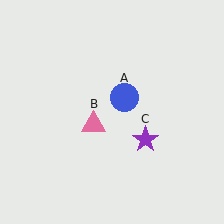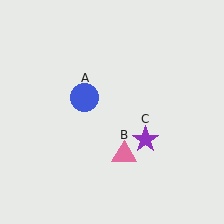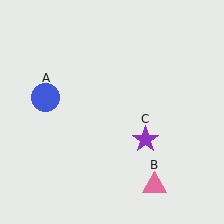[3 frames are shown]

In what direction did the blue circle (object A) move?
The blue circle (object A) moved left.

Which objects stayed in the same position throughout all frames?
Purple star (object C) remained stationary.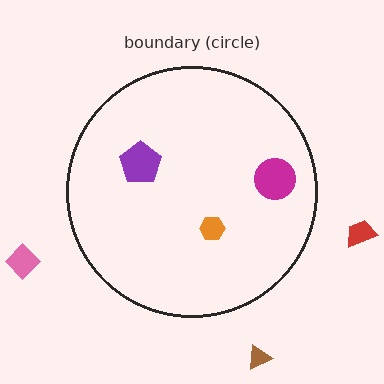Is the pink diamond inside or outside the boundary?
Outside.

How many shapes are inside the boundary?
3 inside, 3 outside.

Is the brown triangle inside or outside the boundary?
Outside.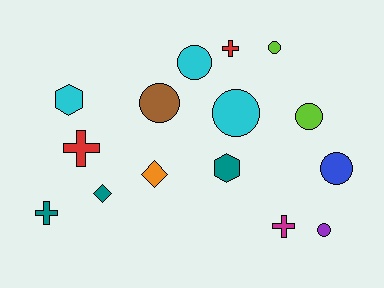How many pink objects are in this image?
There are no pink objects.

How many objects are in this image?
There are 15 objects.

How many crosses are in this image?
There are 4 crosses.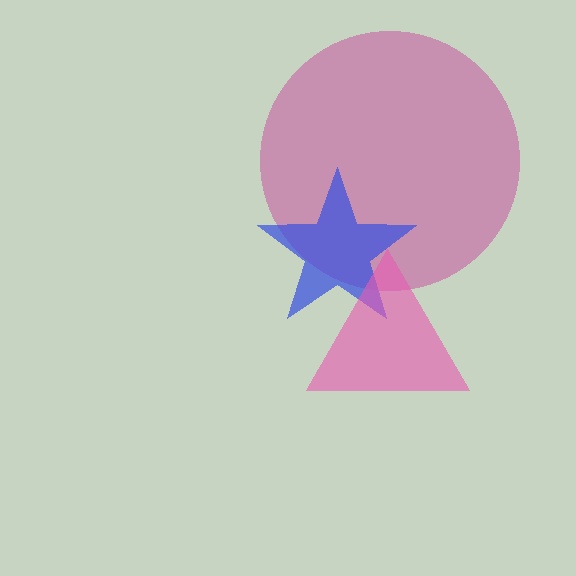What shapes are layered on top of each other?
The layered shapes are: a magenta circle, a blue star, a pink triangle.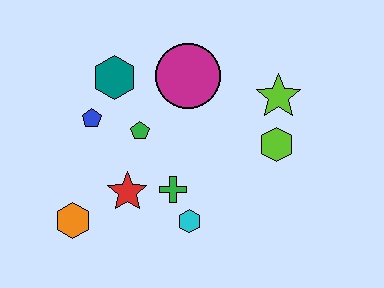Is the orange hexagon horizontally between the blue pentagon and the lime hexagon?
No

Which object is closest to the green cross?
The cyan hexagon is closest to the green cross.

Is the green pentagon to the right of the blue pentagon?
Yes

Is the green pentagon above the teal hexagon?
No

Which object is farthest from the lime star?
The orange hexagon is farthest from the lime star.